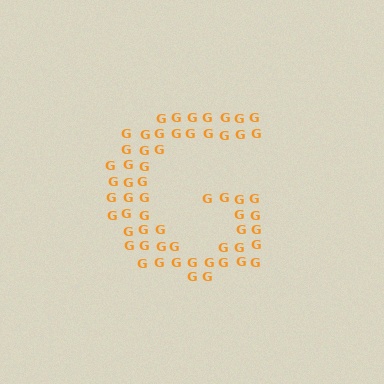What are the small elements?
The small elements are letter G's.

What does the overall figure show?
The overall figure shows the letter G.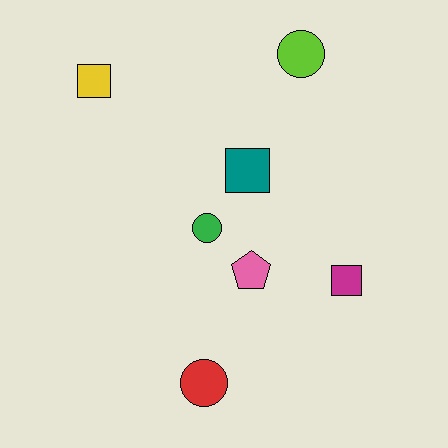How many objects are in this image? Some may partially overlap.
There are 7 objects.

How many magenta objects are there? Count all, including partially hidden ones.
There is 1 magenta object.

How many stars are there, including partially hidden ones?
There are no stars.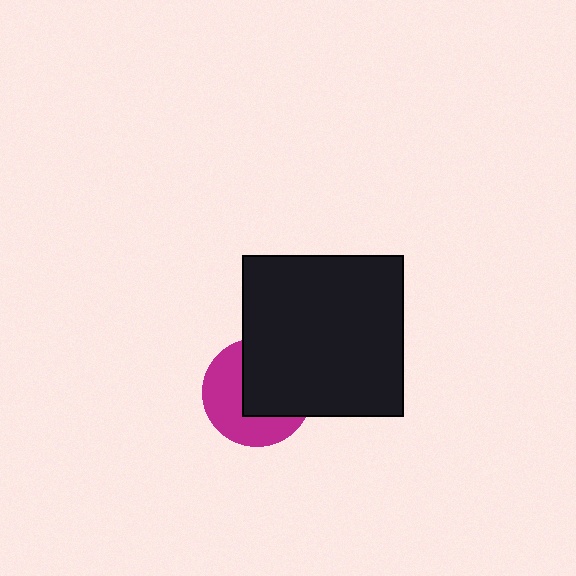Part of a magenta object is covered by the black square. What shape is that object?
It is a circle.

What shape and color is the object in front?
The object in front is a black square.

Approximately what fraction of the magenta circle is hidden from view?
Roughly 52% of the magenta circle is hidden behind the black square.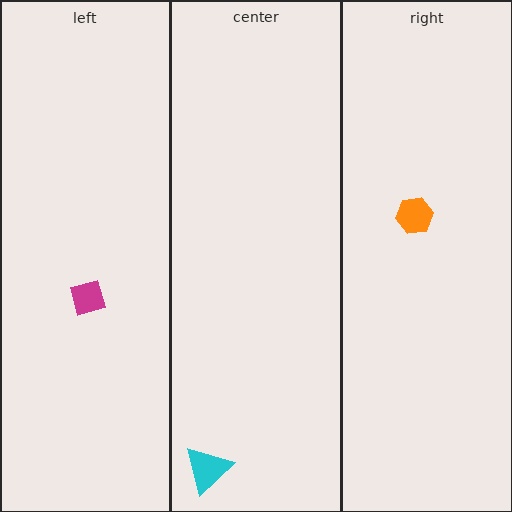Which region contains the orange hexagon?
The right region.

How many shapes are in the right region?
1.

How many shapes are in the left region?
1.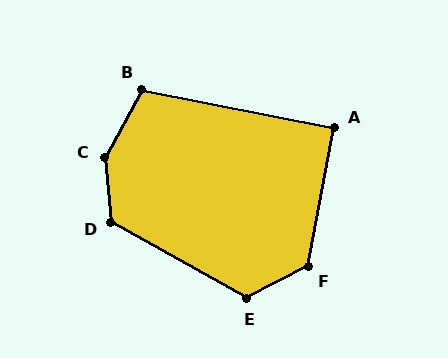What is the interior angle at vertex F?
Approximately 128 degrees (obtuse).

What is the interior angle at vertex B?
Approximately 108 degrees (obtuse).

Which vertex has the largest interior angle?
C, at approximately 146 degrees.